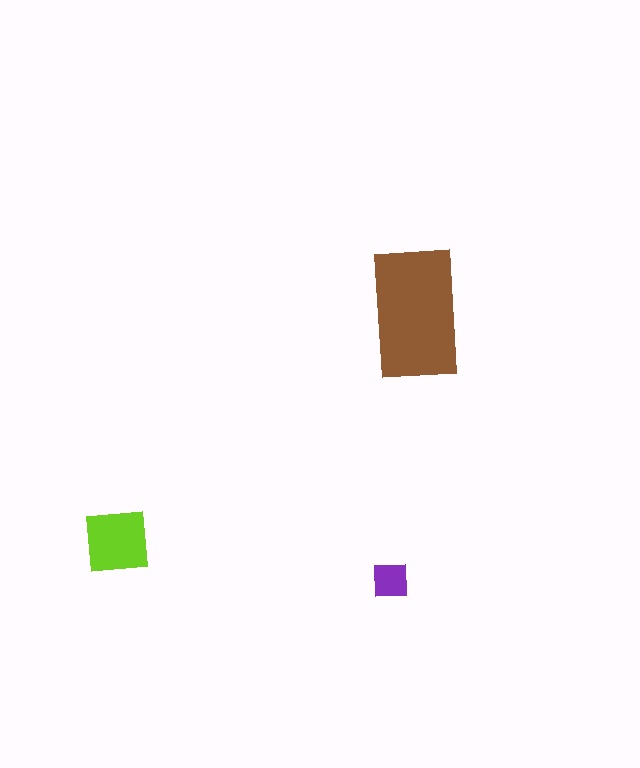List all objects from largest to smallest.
The brown rectangle, the lime square, the purple square.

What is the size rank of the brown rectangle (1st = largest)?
1st.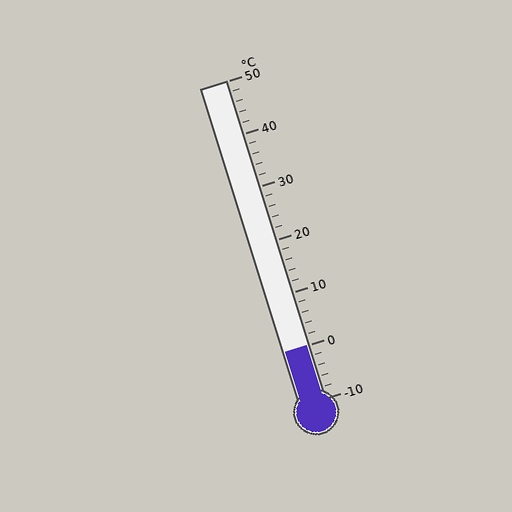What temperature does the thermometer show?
The thermometer shows approximately 0°C.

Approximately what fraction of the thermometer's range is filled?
The thermometer is filled to approximately 15% of its range.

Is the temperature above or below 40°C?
The temperature is below 40°C.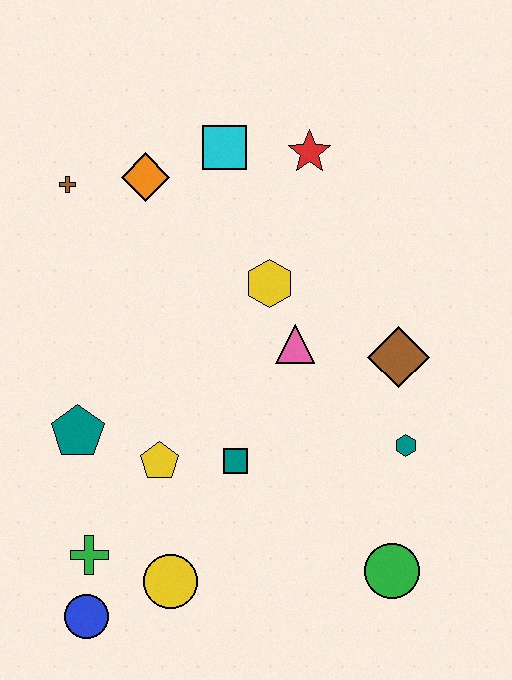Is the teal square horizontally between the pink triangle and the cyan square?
Yes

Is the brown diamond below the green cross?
No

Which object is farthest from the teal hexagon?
The brown cross is farthest from the teal hexagon.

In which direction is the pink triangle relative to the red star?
The pink triangle is below the red star.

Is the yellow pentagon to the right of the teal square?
No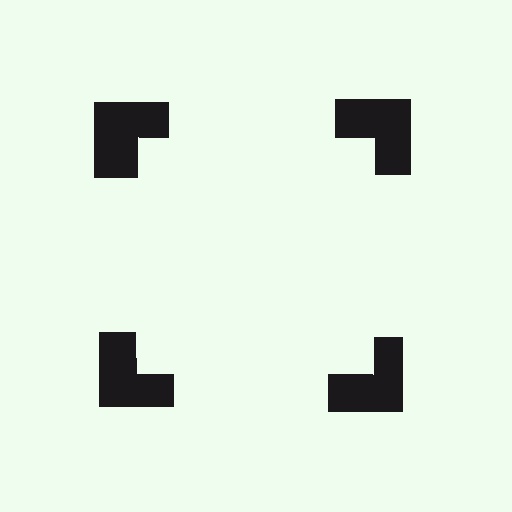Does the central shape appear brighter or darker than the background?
It typically appears slightly brighter than the background, even though no actual brightness change is drawn.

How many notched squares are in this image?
There are 4 — one at each vertex of the illusory square.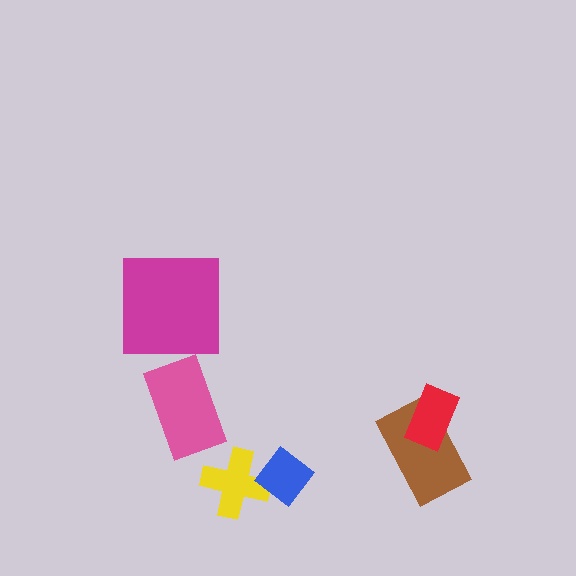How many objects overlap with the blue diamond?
1 object overlaps with the blue diamond.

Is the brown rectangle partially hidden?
Yes, it is partially covered by another shape.